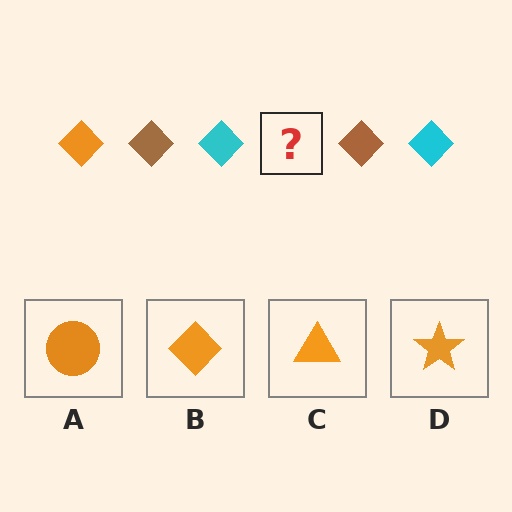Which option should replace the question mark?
Option B.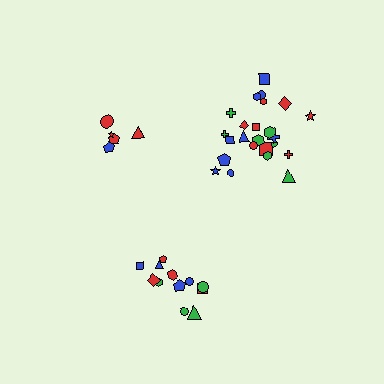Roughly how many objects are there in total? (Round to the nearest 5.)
Roughly 40 objects in total.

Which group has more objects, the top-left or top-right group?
The top-right group.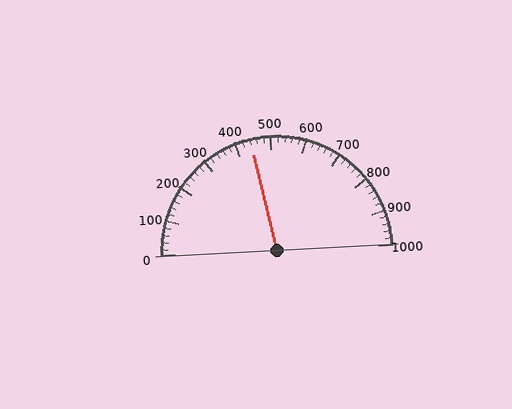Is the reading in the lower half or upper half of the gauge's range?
The reading is in the lower half of the range (0 to 1000).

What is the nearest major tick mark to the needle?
The nearest major tick mark is 400.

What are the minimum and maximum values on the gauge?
The gauge ranges from 0 to 1000.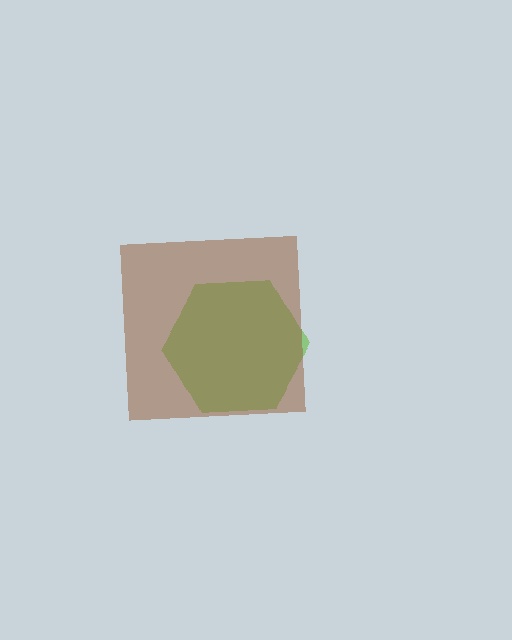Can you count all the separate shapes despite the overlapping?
Yes, there are 2 separate shapes.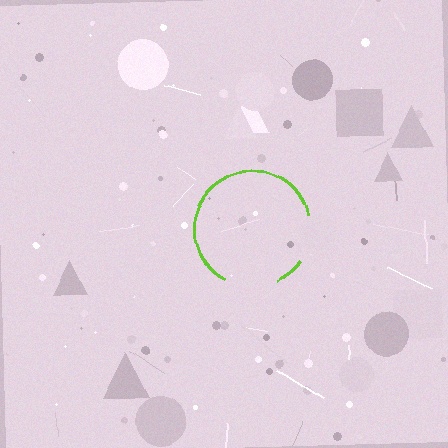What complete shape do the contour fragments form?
The contour fragments form a circle.